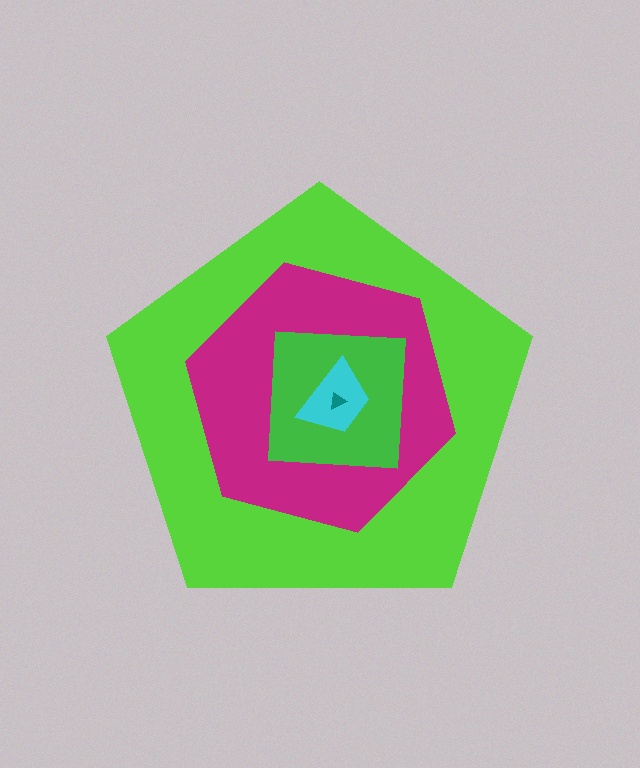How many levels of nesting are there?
5.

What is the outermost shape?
The lime pentagon.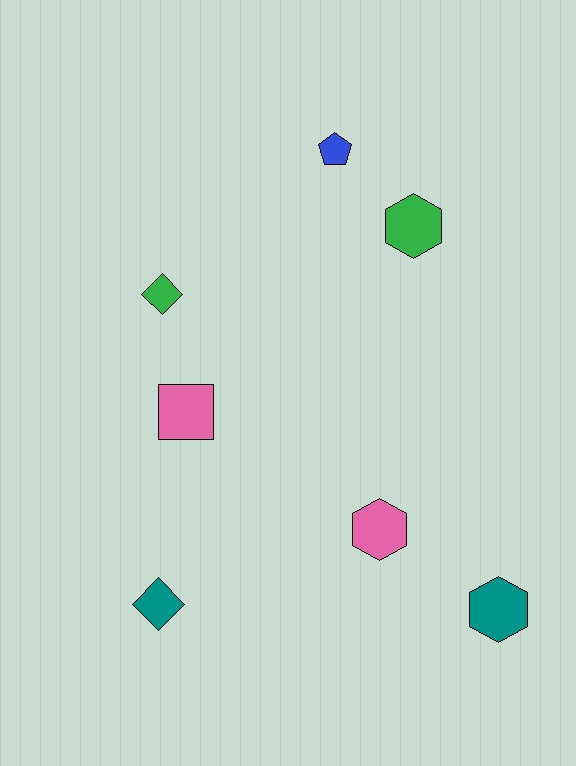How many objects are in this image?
There are 7 objects.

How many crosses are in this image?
There are no crosses.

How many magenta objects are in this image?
There are no magenta objects.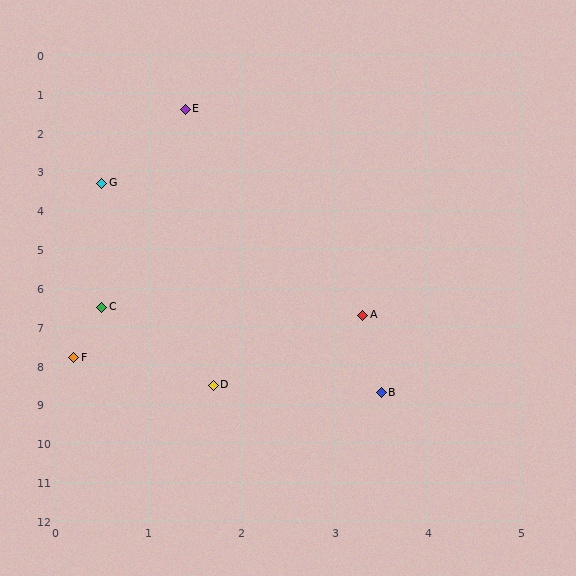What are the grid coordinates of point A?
Point A is at approximately (3.3, 6.7).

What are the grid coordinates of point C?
Point C is at approximately (0.5, 6.5).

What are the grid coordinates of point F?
Point F is at approximately (0.2, 7.8).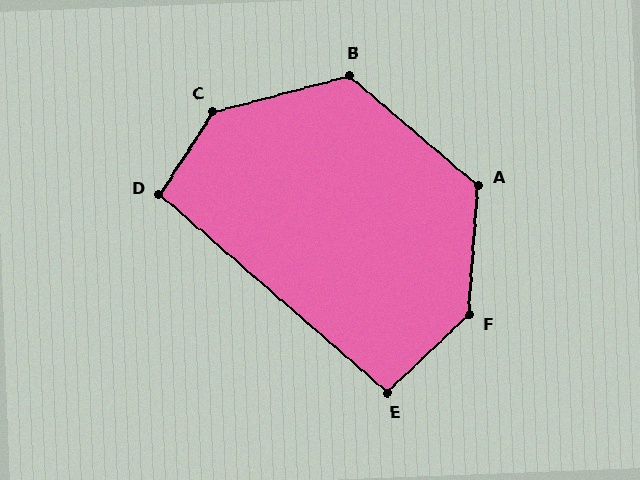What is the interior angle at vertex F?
Approximately 137 degrees (obtuse).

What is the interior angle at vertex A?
Approximately 127 degrees (obtuse).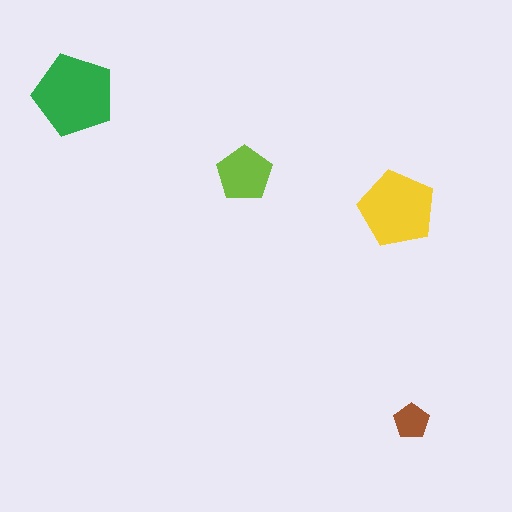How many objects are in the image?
There are 4 objects in the image.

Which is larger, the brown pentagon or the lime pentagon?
The lime one.